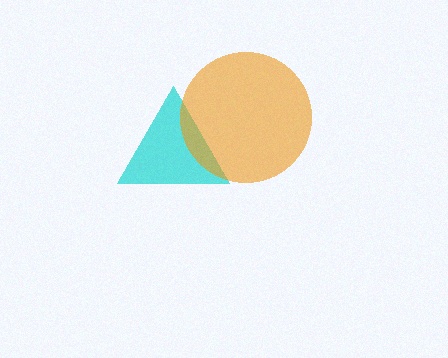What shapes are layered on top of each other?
The layered shapes are: a cyan triangle, an orange circle.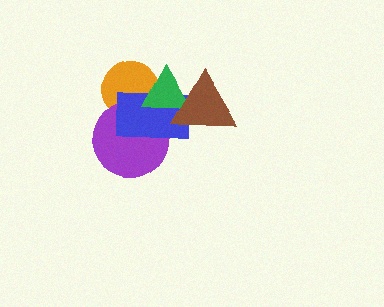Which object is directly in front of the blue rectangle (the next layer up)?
The green triangle is directly in front of the blue rectangle.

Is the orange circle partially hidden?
Yes, it is partially covered by another shape.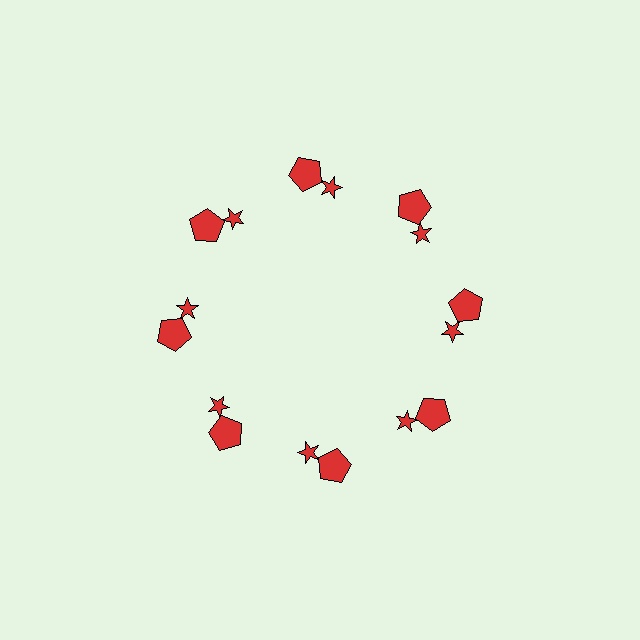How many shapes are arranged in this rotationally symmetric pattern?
There are 16 shapes, arranged in 8 groups of 2.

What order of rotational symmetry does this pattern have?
This pattern has 8-fold rotational symmetry.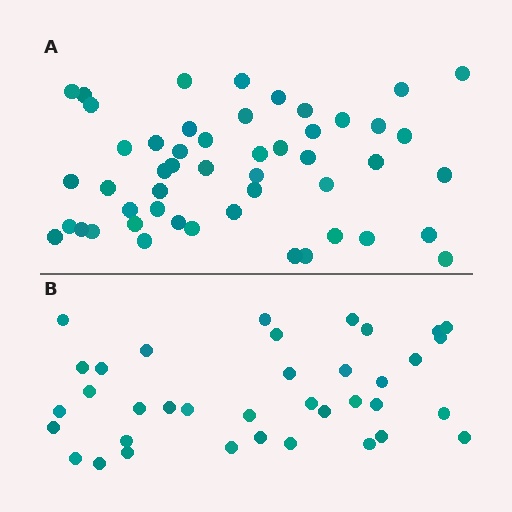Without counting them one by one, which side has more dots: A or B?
Region A (the top region) has more dots.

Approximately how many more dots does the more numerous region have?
Region A has approximately 15 more dots than region B.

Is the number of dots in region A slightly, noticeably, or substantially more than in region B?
Region A has noticeably more, but not dramatically so. The ratio is roughly 1.4 to 1.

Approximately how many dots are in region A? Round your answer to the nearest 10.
About 50 dots.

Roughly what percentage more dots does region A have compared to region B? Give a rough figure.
About 35% more.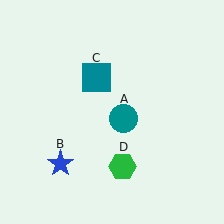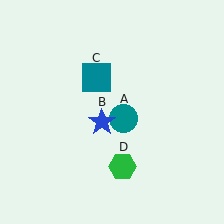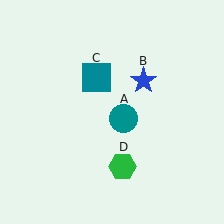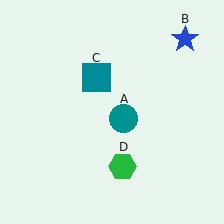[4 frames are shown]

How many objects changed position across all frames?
1 object changed position: blue star (object B).